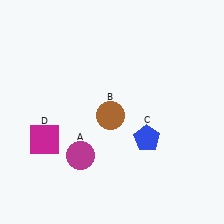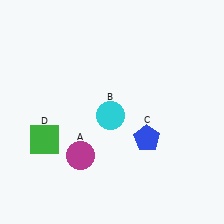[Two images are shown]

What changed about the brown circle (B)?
In Image 1, B is brown. In Image 2, it changed to cyan.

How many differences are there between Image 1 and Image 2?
There are 2 differences between the two images.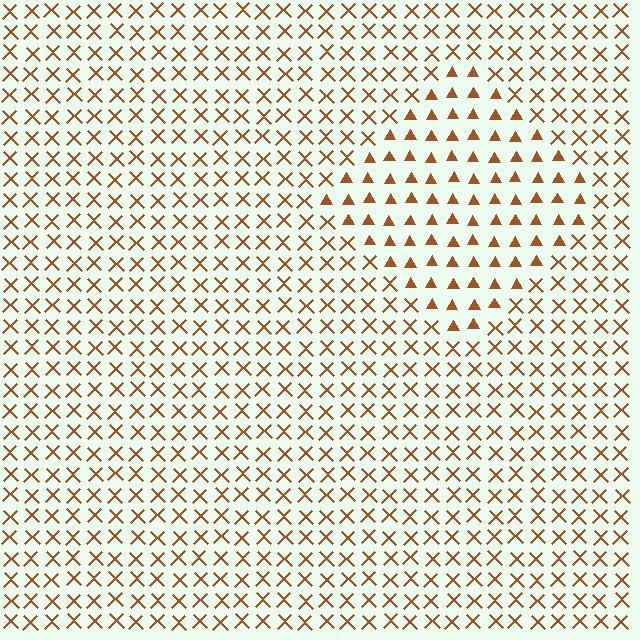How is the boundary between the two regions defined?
The boundary is defined by a change in element shape: triangles inside vs. X marks outside. All elements share the same color and spacing.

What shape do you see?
I see a diamond.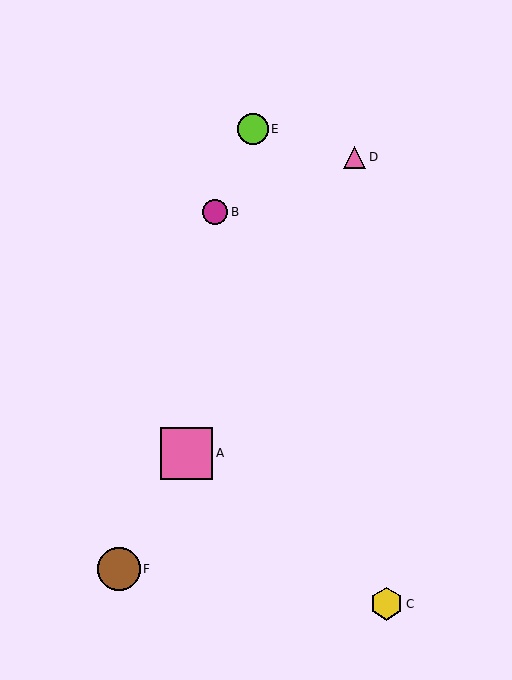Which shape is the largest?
The pink square (labeled A) is the largest.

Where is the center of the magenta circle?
The center of the magenta circle is at (215, 212).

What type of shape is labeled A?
Shape A is a pink square.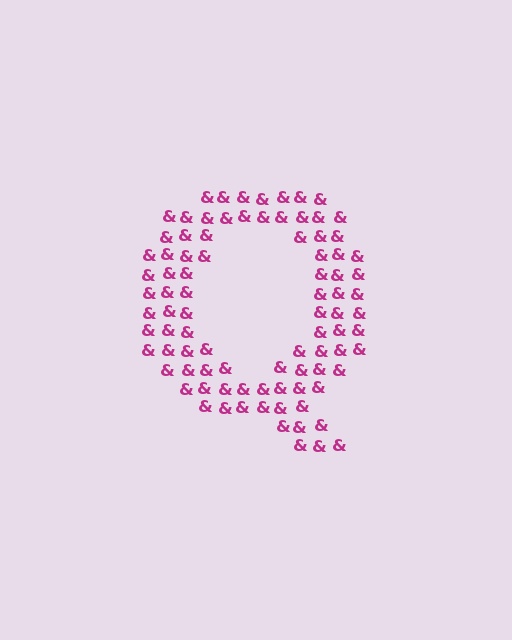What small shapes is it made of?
It is made of small ampersands.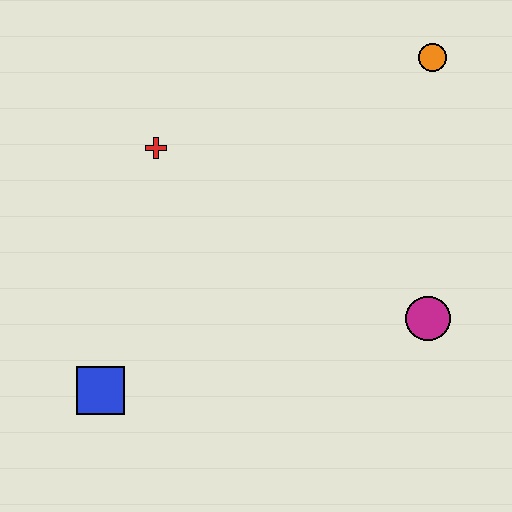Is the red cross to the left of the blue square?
No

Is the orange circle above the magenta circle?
Yes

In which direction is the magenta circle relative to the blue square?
The magenta circle is to the right of the blue square.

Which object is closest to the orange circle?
The magenta circle is closest to the orange circle.